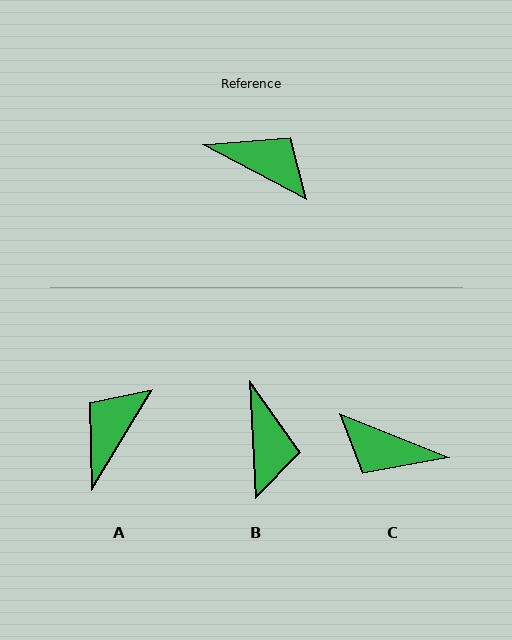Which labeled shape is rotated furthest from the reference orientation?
C, about 174 degrees away.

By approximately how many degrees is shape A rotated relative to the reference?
Approximately 86 degrees counter-clockwise.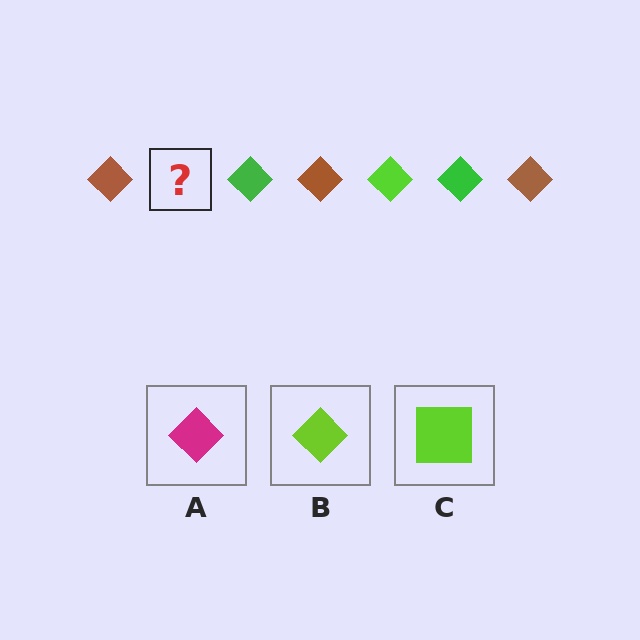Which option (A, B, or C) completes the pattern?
B.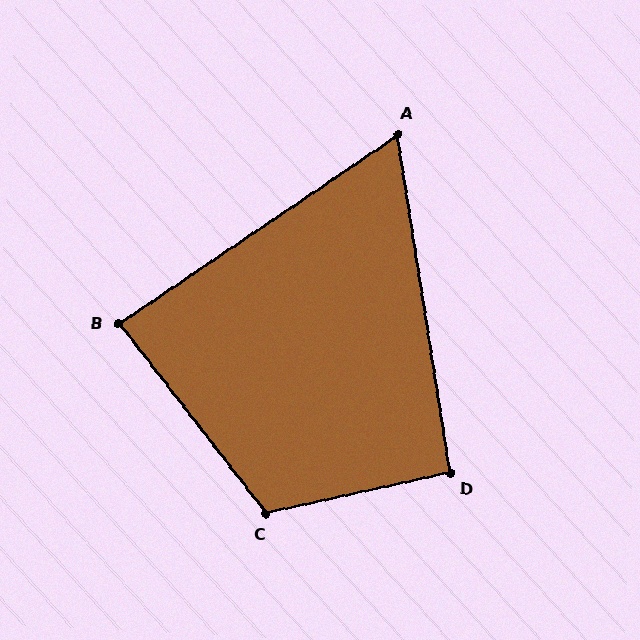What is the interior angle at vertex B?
Approximately 86 degrees (approximately right).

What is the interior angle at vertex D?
Approximately 94 degrees (approximately right).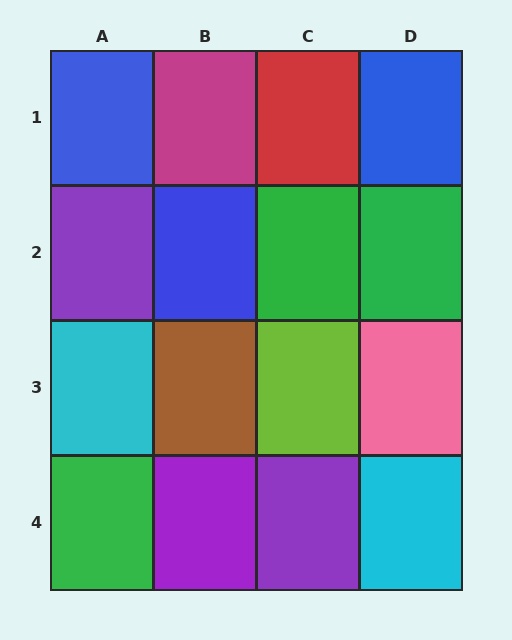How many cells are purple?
3 cells are purple.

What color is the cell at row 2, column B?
Blue.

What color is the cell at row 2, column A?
Purple.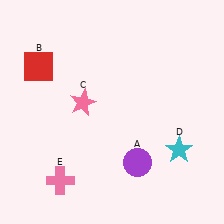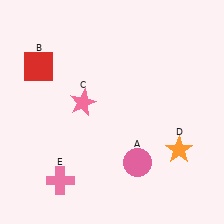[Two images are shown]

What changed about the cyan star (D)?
In Image 1, D is cyan. In Image 2, it changed to orange.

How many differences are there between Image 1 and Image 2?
There are 2 differences between the two images.